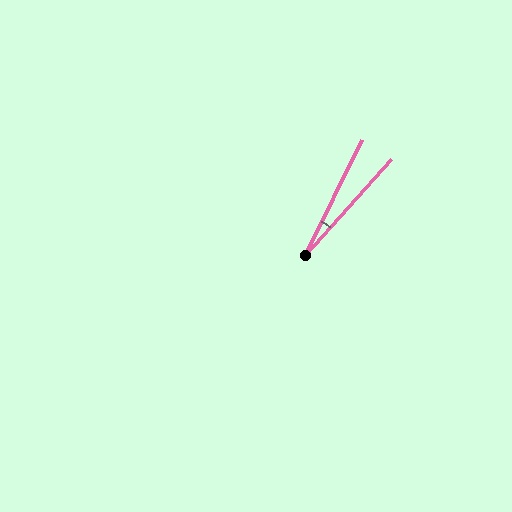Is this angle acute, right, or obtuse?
It is acute.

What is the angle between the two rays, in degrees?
Approximately 16 degrees.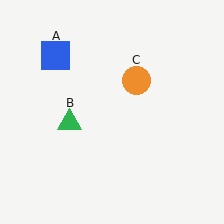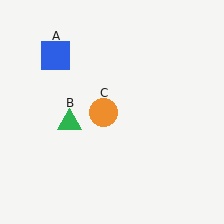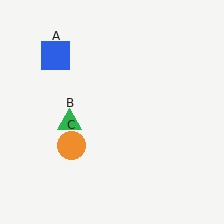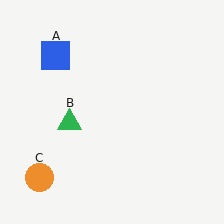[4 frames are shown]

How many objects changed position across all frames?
1 object changed position: orange circle (object C).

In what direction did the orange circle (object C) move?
The orange circle (object C) moved down and to the left.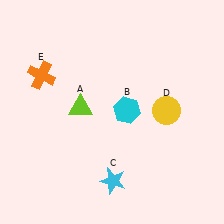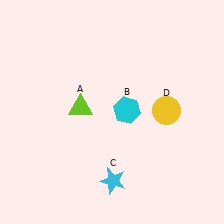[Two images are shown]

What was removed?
The orange cross (E) was removed in Image 2.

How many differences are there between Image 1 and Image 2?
There is 1 difference between the two images.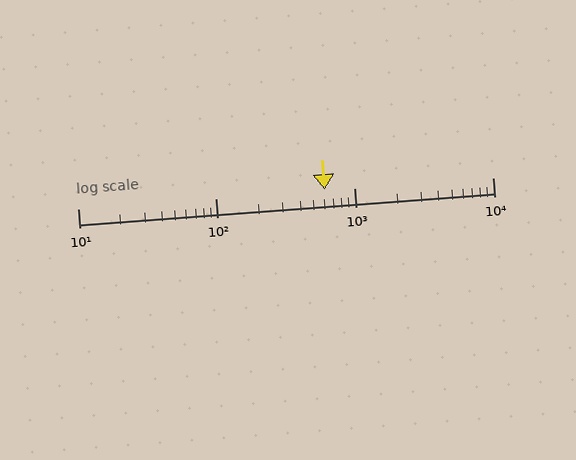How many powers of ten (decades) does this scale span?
The scale spans 3 decades, from 10 to 10000.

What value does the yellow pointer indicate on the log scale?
The pointer indicates approximately 610.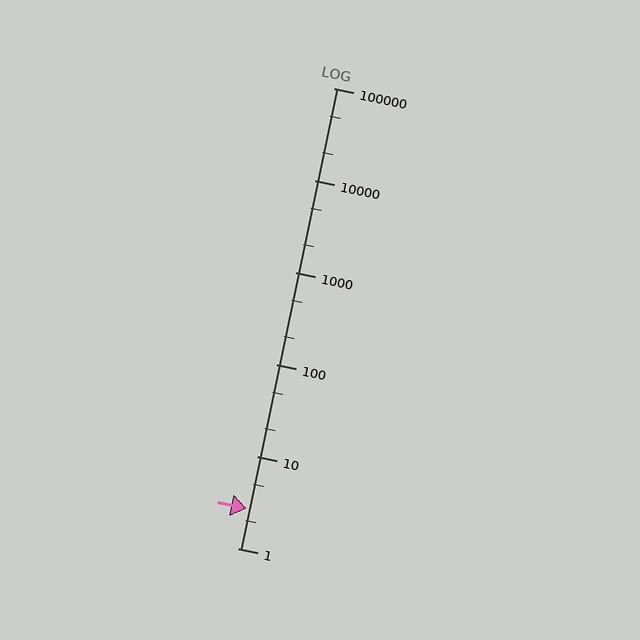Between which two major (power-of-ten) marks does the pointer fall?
The pointer is between 1 and 10.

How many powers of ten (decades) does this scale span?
The scale spans 5 decades, from 1 to 100000.